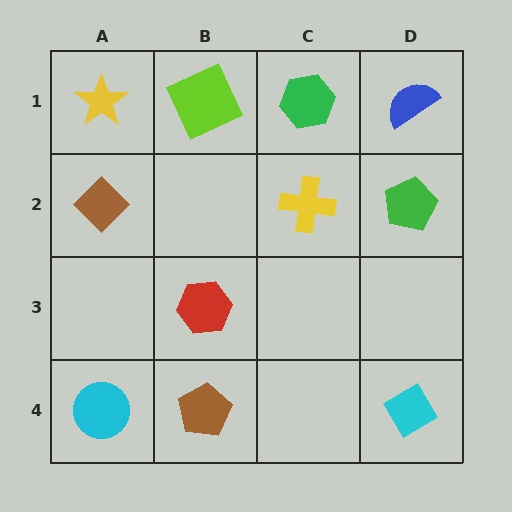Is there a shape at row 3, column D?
No, that cell is empty.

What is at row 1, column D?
A blue semicircle.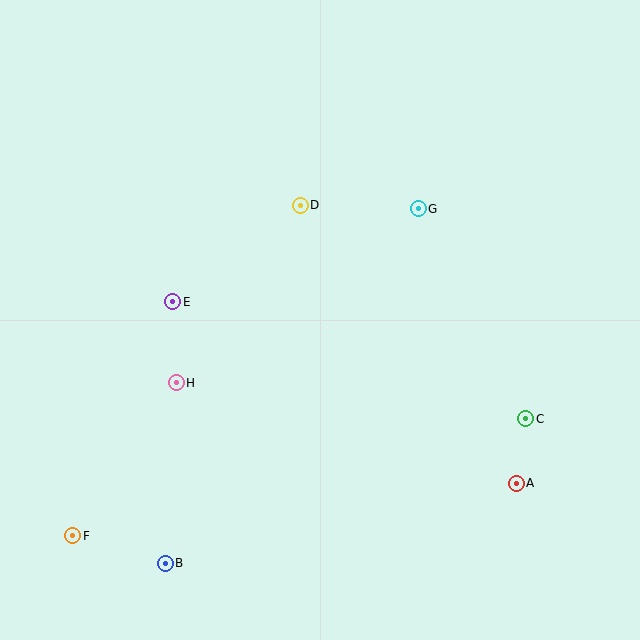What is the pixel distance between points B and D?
The distance between B and D is 382 pixels.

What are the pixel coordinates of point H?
Point H is at (176, 383).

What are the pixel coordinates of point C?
Point C is at (526, 419).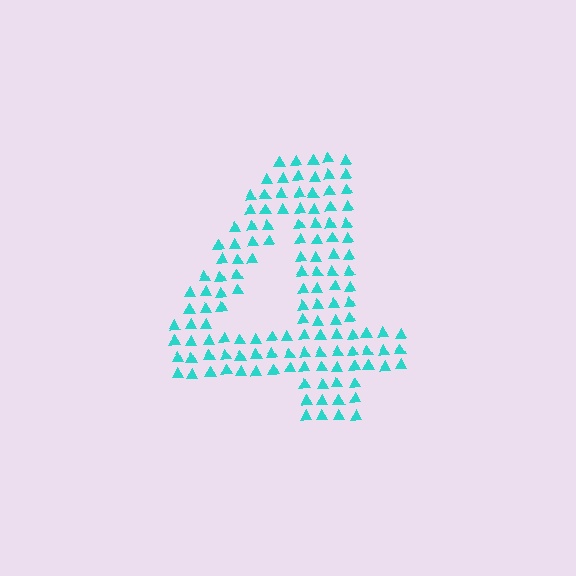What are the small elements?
The small elements are triangles.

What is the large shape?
The large shape is the digit 4.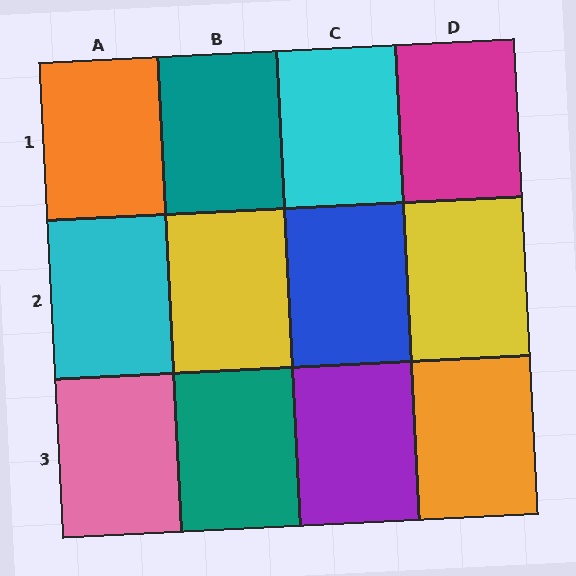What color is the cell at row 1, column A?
Orange.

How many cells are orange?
2 cells are orange.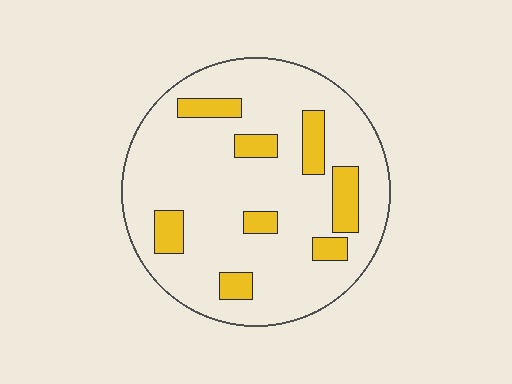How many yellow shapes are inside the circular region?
8.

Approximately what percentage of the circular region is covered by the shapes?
Approximately 15%.